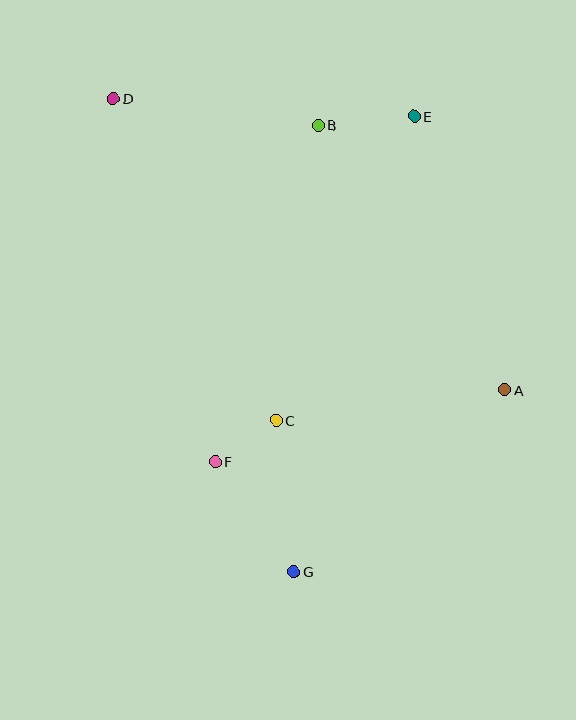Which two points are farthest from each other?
Points D and G are farthest from each other.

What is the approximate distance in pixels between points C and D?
The distance between C and D is approximately 361 pixels.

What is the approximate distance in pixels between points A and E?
The distance between A and E is approximately 288 pixels.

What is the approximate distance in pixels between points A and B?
The distance between A and B is approximately 324 pixels.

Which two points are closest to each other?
Points C and F are closest to each other.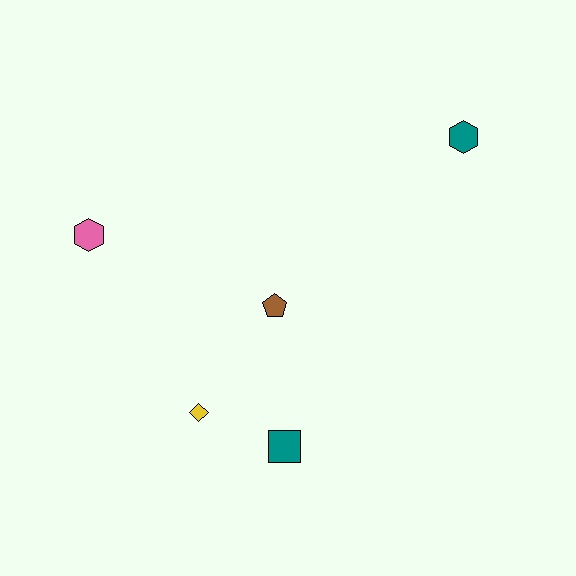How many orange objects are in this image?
There are no orange objects.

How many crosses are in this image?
There are no crosses.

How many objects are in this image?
There are 5 objects.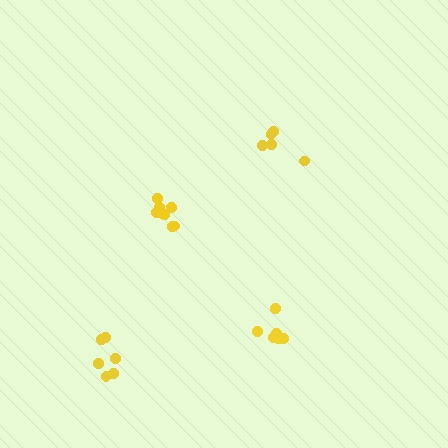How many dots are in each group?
Group 1: 8 dots, Group 2: 5 dots, Group 3: 6 dots, Group 4: 6 dots (25 total).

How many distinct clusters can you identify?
There are 4 distinct clusters.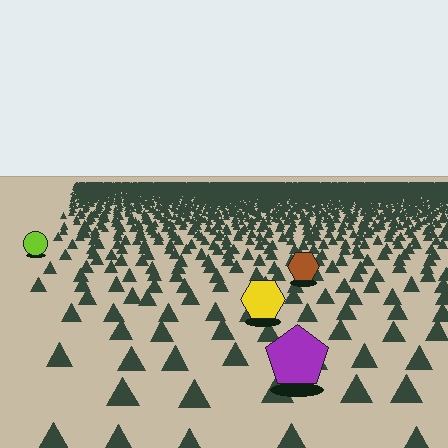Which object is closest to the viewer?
The purple pentagon is closest. The texture marks near it are larger and more spread out.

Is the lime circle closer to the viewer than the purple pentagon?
No. The purple pentagon is closer — you can tell from the texture gradient: the ground texture is coarser near it.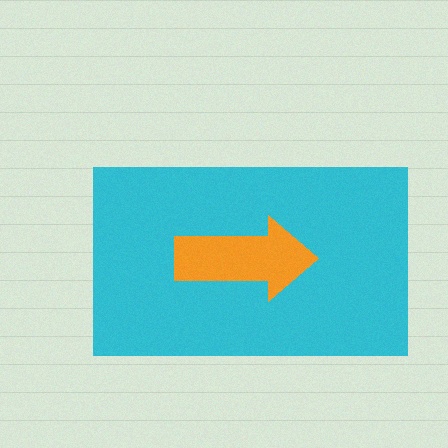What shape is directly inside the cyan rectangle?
The orange arrow.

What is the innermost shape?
The orange arrow.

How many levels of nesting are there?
2.